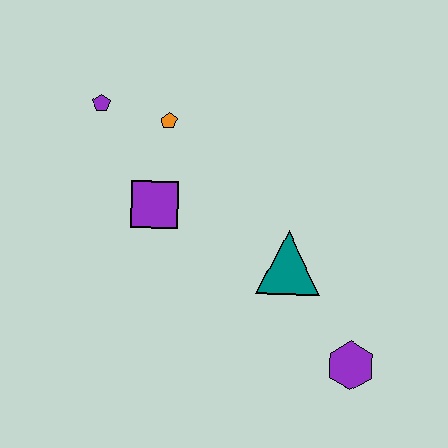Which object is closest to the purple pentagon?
The orange pentagon is closest to the purple pentagon.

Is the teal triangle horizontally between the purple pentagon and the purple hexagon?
Yes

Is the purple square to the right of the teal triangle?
No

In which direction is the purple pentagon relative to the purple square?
The purple pentagon is above the purple square.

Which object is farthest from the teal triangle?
The purple pentagon is farthest from the teal triangle.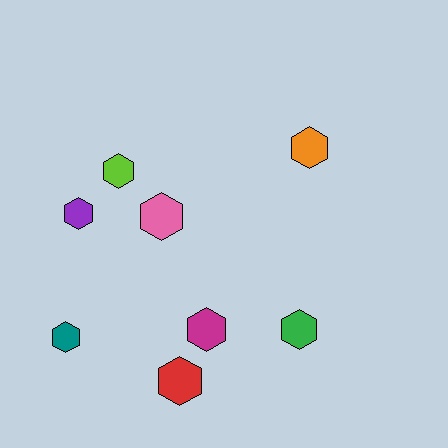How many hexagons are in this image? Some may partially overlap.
There are 8 hexagons.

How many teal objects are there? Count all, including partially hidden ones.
There is 1 teal object.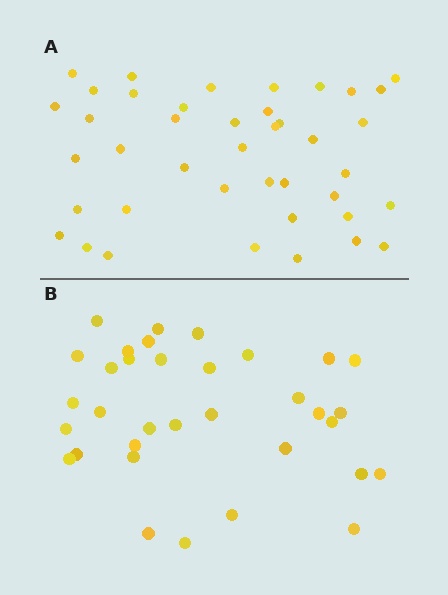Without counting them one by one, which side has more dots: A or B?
Region A (the top region) has more dots.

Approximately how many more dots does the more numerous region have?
Region A has roughly 8 or so more dots than region B.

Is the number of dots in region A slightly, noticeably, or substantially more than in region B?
Region A has only slightly more — the two regions are fairly close. The ratio is roughly 1.2 to 1.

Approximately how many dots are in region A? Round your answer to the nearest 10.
About 40 dots. (The exact count is 41, which rounds to 40.)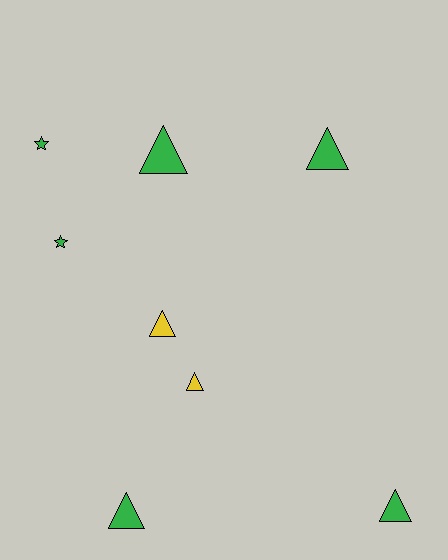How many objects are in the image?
There are 8 objects.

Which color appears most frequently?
Green, with 6 objects.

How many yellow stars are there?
There are no yellow stars.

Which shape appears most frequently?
Triangle, with 6 objects.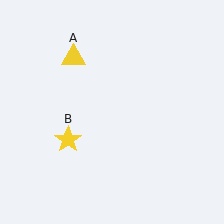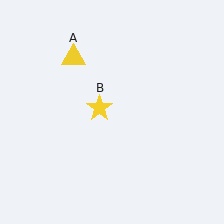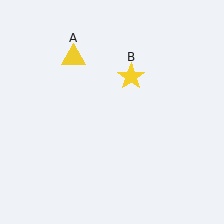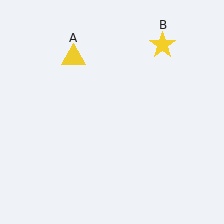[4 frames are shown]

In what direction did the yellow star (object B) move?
The yellow star (object B) moved up and to the right.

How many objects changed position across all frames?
1 object changed position: yellow star (object B).